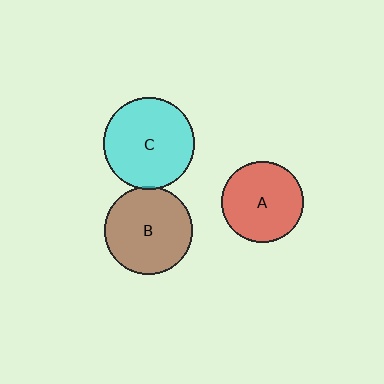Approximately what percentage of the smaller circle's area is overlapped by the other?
Approximately 5%.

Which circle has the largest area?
Circle C (cyan).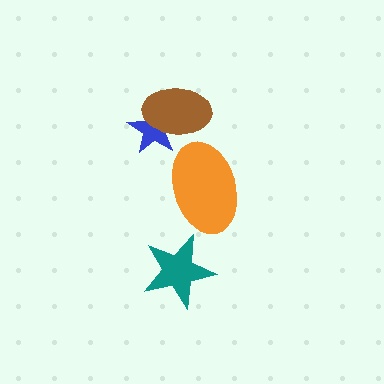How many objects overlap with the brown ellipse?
1 object overlaps with the brown ellipse.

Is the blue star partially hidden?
Yes, it is partially covered by another shape.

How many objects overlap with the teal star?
0 objects overlap with the teal star.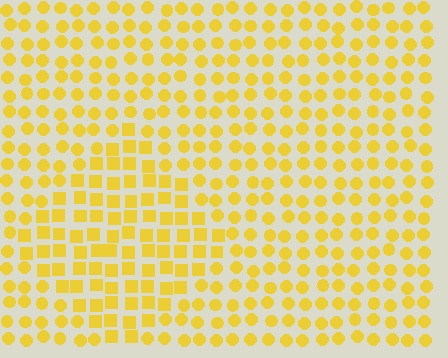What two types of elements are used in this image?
The image uses squares inside the diamond region and circles outside it.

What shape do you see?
I see a diamond.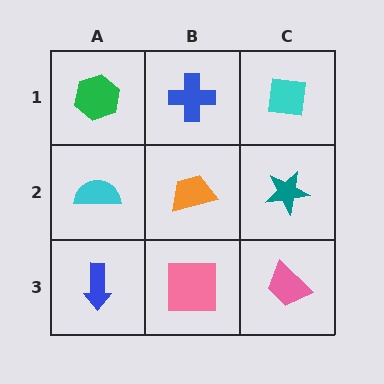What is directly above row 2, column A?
A green hexagon.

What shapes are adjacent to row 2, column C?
A cyan square (row 1, column C), a pink trapezoid (row 3, column C), an orange trapezoid (row 2, column B).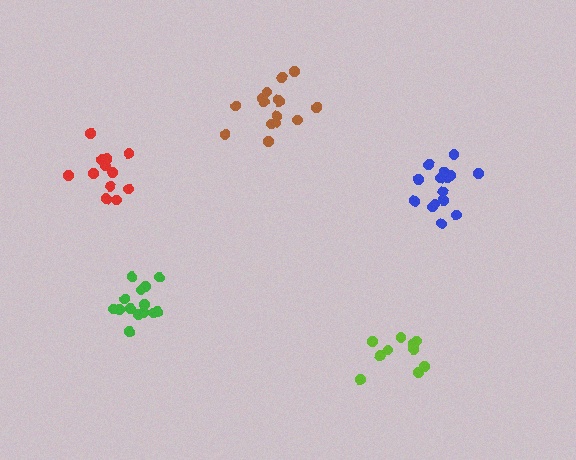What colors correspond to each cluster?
The clusters are colored: green, red, blue, brown, lime.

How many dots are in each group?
Group 1: 14 dots, Group 2: 12 dots, Group 3: 15 dots, Group 4: 15 dots, Group 5: 10 dots (66 total).